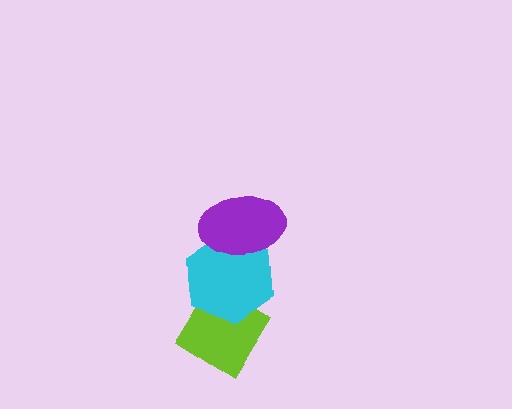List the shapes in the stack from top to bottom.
From top to bottom: the purple ellipse, the cyan hexagon, the lime diamond.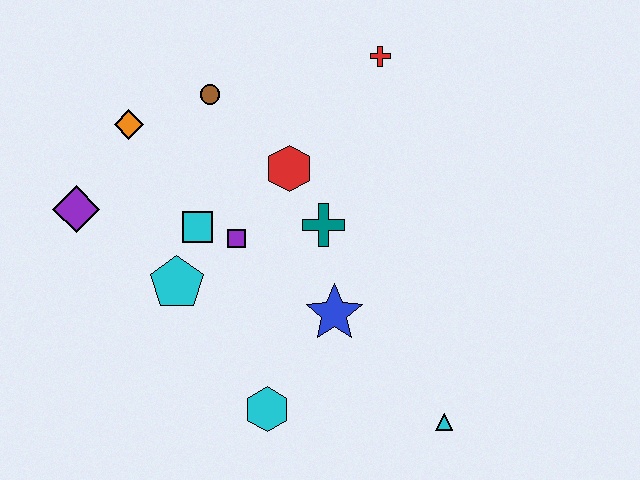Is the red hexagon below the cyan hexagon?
No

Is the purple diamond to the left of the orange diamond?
Yes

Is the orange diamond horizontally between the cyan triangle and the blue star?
No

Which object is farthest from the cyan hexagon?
The red cross is farthest from the cyan hexagon.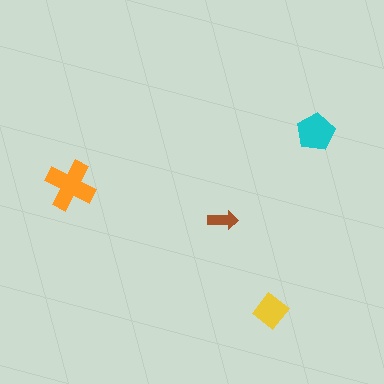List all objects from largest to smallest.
The orange cross, the cyan pentagon, the yellow diamond, the brown arrow.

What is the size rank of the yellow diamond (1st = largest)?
3rd.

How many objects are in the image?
There are 4 objects in the image.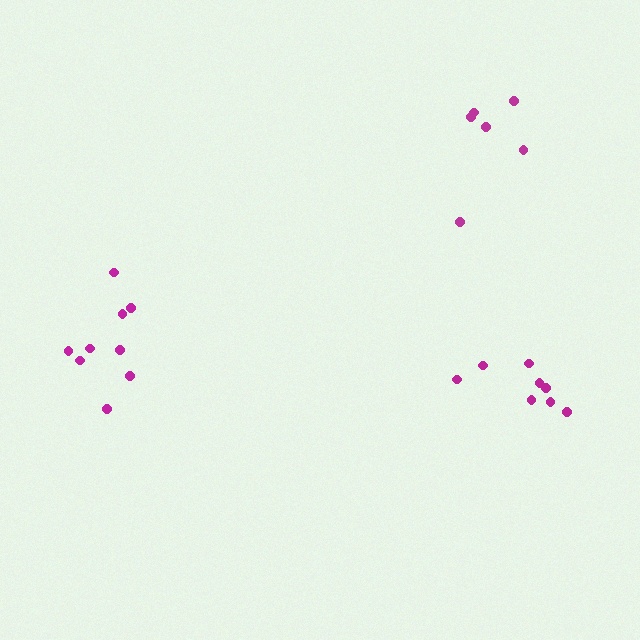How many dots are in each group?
Group 1: 9 dots, Group 2: 9 dots, Group 3: 6 dots (24 total).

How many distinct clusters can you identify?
There are 3 distinct clusters.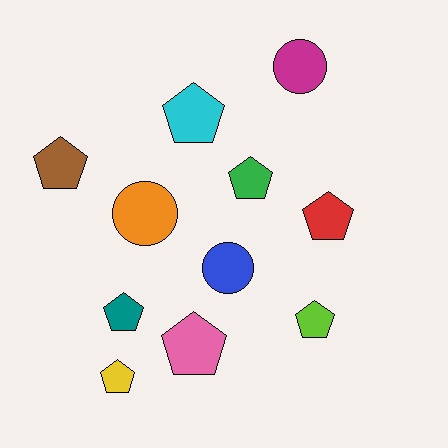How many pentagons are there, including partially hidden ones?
There are 8 pentagons.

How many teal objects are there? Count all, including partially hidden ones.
There is 1 teal object.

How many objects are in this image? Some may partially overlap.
There are 11 objects.